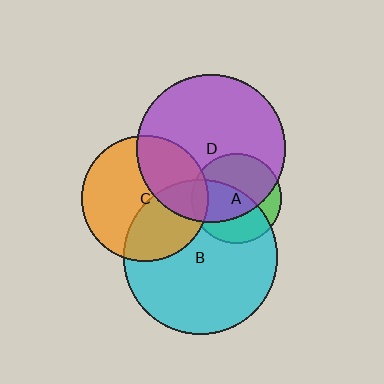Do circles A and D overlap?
Yes.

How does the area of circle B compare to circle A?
Approximately 2.9 times.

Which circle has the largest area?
Circle B (cyan).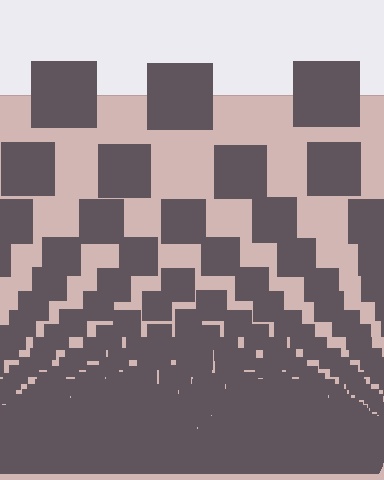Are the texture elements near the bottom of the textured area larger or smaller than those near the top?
Smaller. The gradient is inverted — elements near the bottom are smaller and denser.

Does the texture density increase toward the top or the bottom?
Density increases toward the bottom.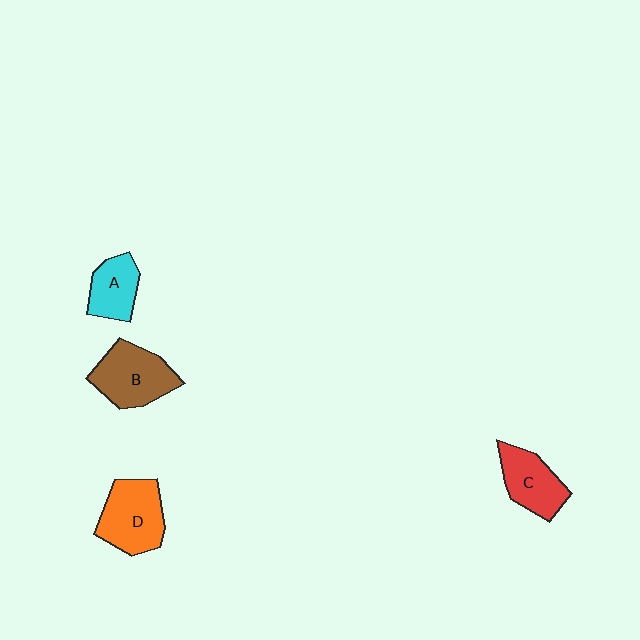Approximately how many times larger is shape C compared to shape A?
Approximately 1.2 times.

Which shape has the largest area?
Shape D (orange).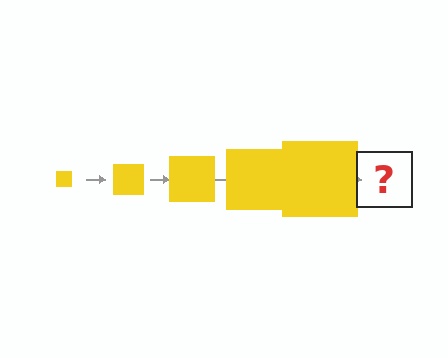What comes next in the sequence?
The next element should be a yellow square, larger than the previous one.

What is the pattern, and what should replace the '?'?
The pattern is that the square gets progressively larger each step. The '?' should be a yellow square, larger than the previous one.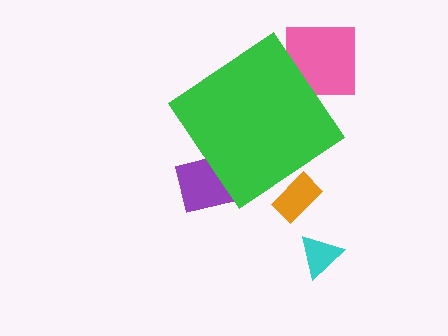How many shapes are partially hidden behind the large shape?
5 shapes are partially hidden.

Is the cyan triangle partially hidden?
No, the cyan triangle is fully visible.